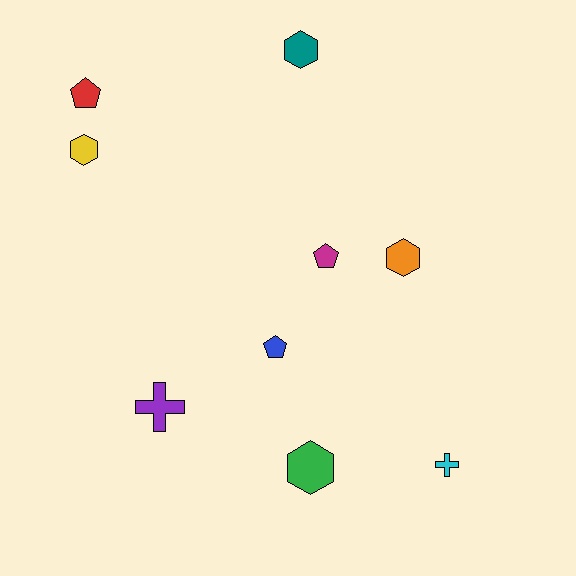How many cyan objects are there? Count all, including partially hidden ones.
There is 1 cyan object.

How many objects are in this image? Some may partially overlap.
There are 9 objects.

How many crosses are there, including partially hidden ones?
There are 2 crosses.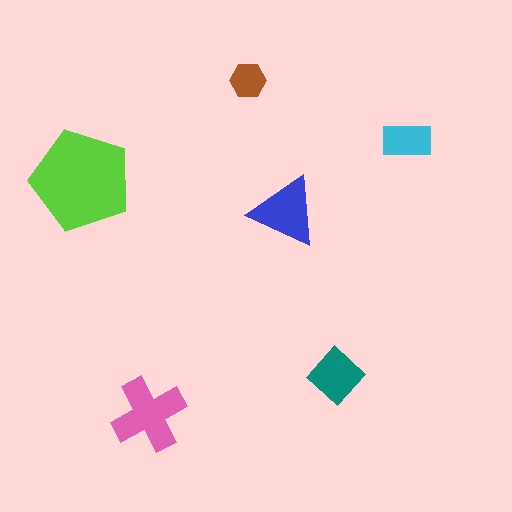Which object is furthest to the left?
The lime pentagon is leftmost.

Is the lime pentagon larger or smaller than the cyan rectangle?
Larger.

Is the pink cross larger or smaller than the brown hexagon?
Larger.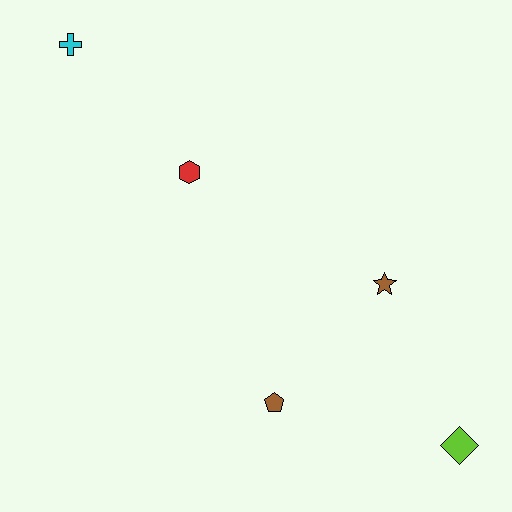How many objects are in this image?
There are 5 objects.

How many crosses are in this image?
There is 1 cross.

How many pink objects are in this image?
There are no pink objects.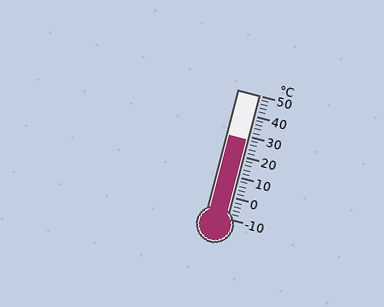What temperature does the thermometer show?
The thermometer shows approximately 28°C.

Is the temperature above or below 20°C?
The temperature is above 20°C.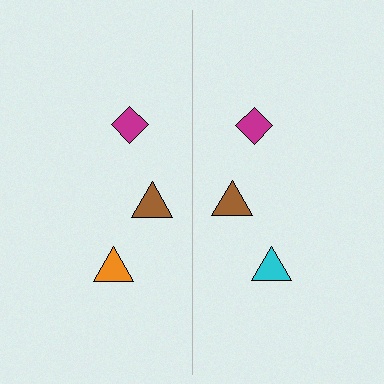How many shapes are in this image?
There are 6 shapes in this image.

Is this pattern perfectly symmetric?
No, the pattern is not perfectly symmetric. The cyan triangle on the right side breaks the symmetry — its mirror counterpart is orange.